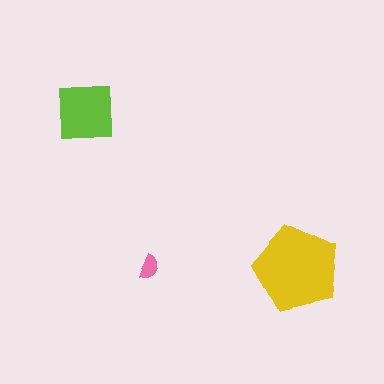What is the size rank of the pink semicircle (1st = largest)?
3rd.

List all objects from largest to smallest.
The yellow pentagon, the lime square, the pink semicircle.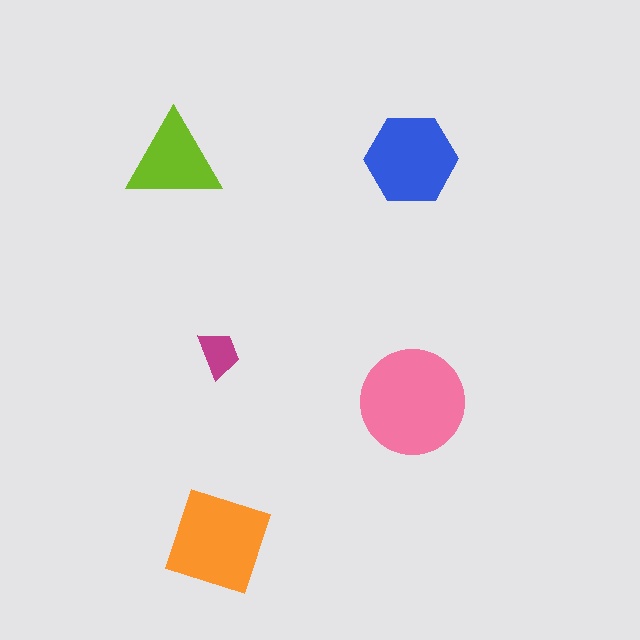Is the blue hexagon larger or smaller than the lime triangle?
Larger.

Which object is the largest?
The pink circle.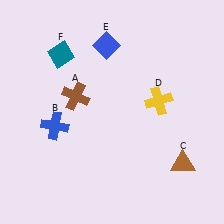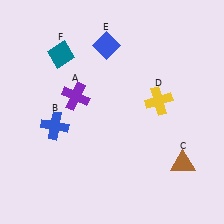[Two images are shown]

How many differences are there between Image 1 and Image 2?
There is 1 difference between the two images.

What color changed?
The cross (A) changed from brown in Image 1 to purple in Image 2.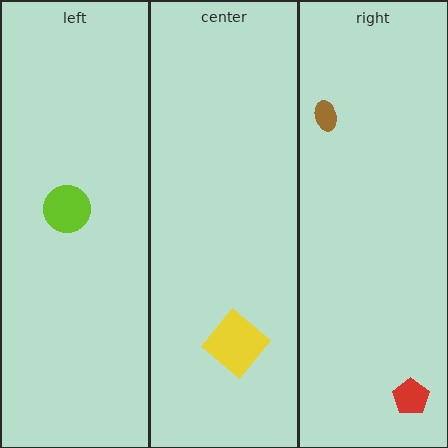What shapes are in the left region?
The lime circle.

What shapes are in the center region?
The yellow diamond.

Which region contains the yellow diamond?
The center region.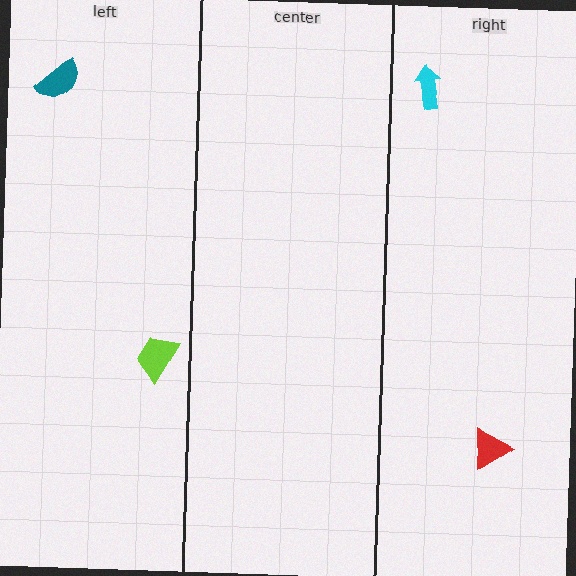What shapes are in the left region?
The lime trapezoid, the teal semicircle.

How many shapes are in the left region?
2.